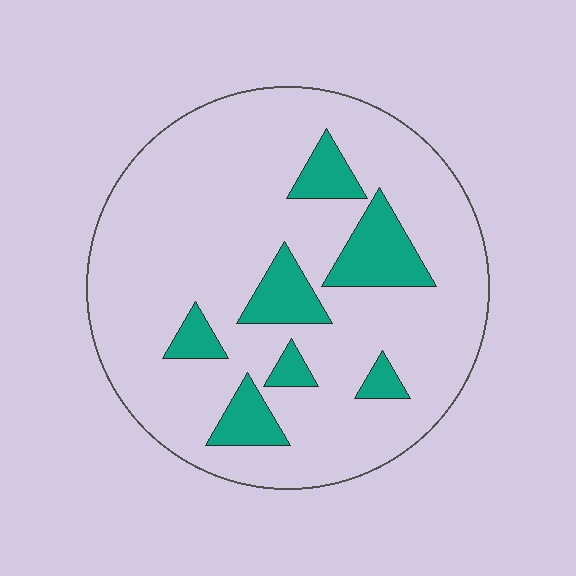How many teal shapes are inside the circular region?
7.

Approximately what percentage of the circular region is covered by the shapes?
Approximately 15%.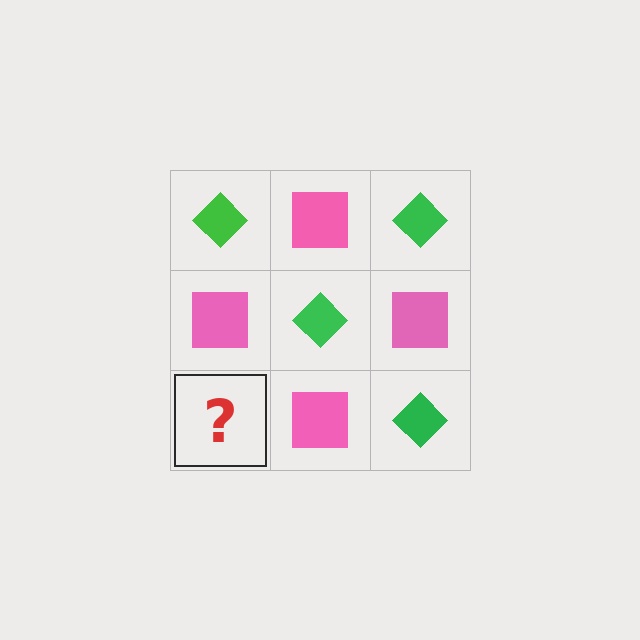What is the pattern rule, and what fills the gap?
The rule is that it alternates green diamond and pink square in a checkerboard pattern. The gap should be filled with a green diamond.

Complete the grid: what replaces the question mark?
The question mark should be replaced with a green diamond.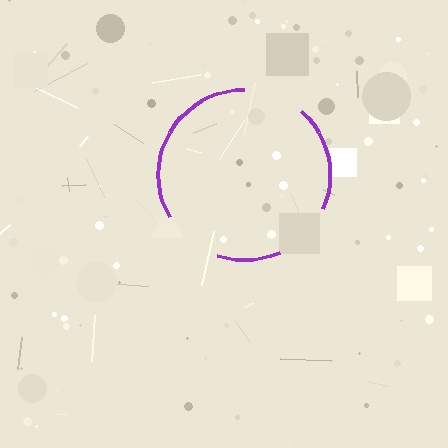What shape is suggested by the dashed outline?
The dashed outline suggests a circle.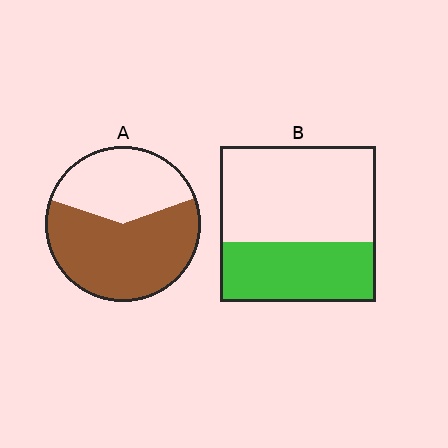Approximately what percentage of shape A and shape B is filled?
A is approximately 60% and B is approximately 40%.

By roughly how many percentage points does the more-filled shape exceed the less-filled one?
By roughly 20 percentage points (A over B).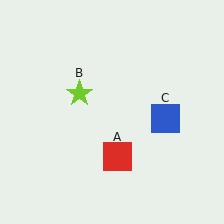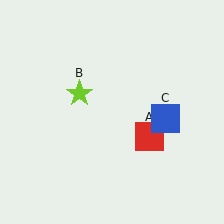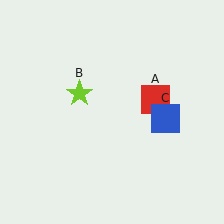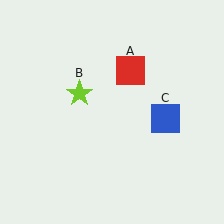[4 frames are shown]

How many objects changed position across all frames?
1 object changed position: red square (object A).